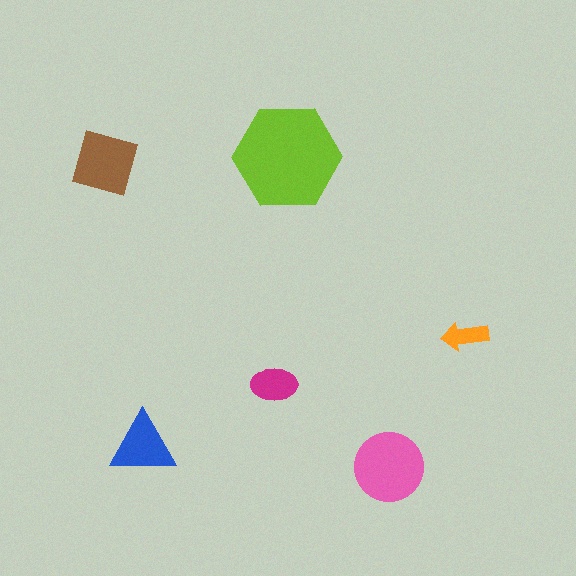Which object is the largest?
The lime hexagon.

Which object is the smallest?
The orange arrow.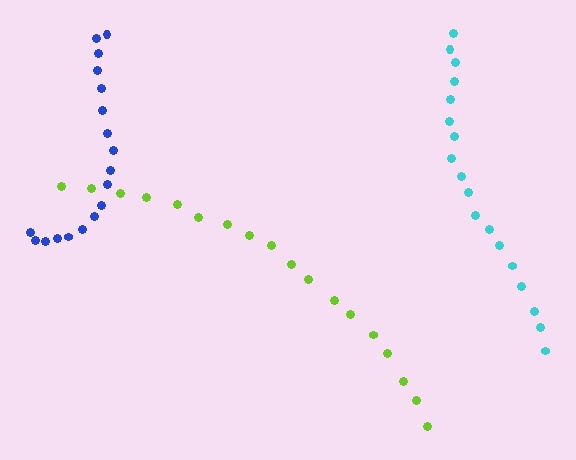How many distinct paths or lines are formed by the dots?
There are 3 distinct paths.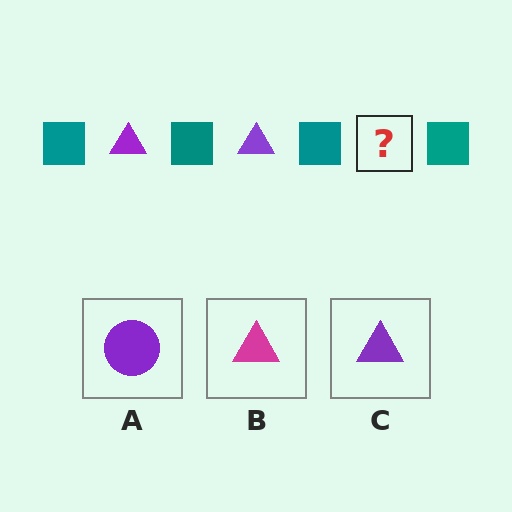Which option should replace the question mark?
Option C.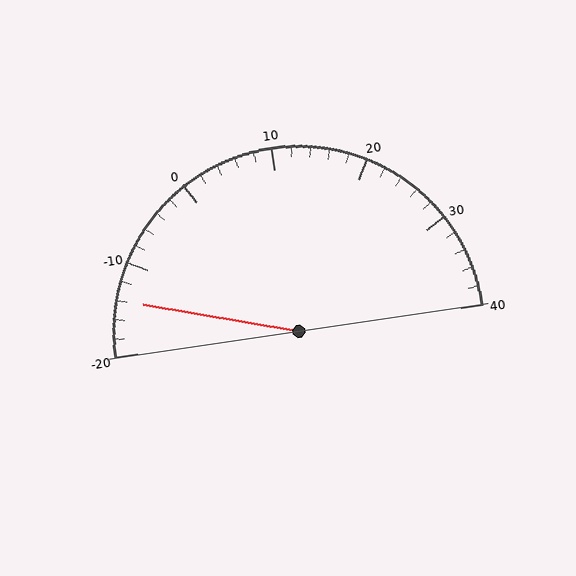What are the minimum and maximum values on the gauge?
The gauge ranges from -20 to 40.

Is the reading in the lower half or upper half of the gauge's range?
The reading is in the lower half of the range (-20 to 40).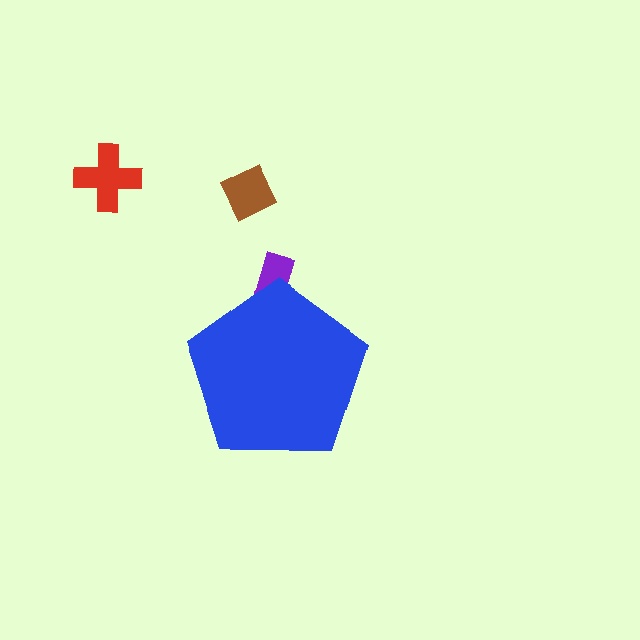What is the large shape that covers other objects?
A blue pentagon.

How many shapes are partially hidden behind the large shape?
1 shape is partially hidden.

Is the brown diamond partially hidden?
No, the brown diamond is fully visible.